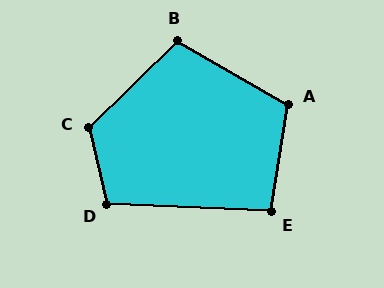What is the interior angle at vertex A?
Approximately 111 degrees (obtuse).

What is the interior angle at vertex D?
Approximately 106 degrees (obtuse).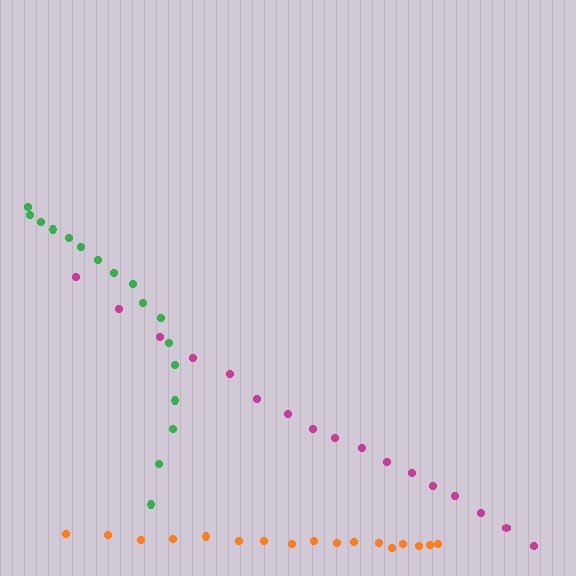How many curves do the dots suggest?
There are 3 distinct paths.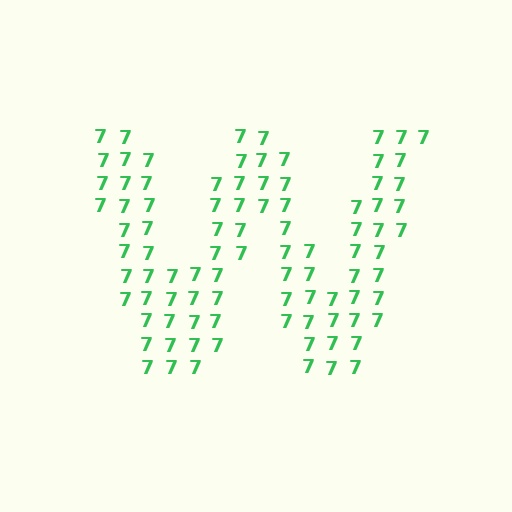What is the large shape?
The large shape is the letter W.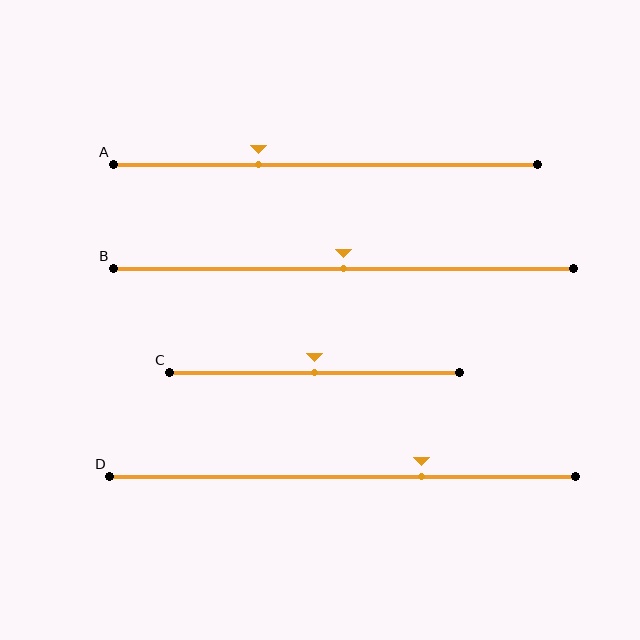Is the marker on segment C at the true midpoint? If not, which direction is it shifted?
Yes, the marker on segment C is at the true midpoint.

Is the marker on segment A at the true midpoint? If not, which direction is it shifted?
No, the marker on segment A is shifted to the left by about 16% of the segment length.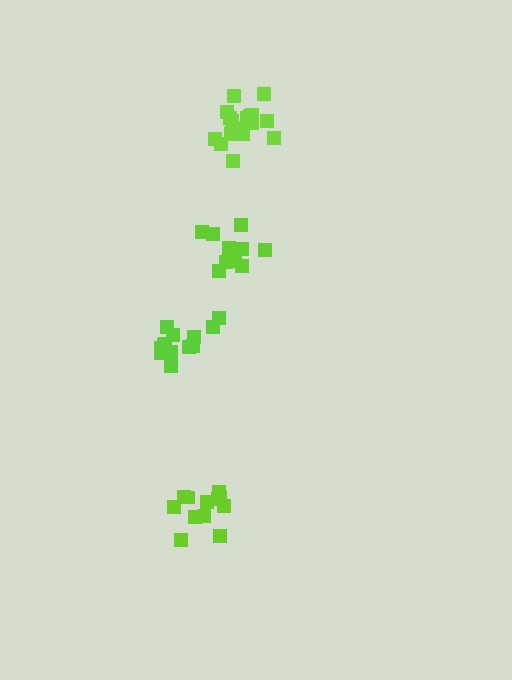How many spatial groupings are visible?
There are 4 spatial groupings.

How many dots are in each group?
Group 1: 17 dots, Group 2: 11 dots, Group 3: 12 dots, Group 4: 13 dots (53 total).